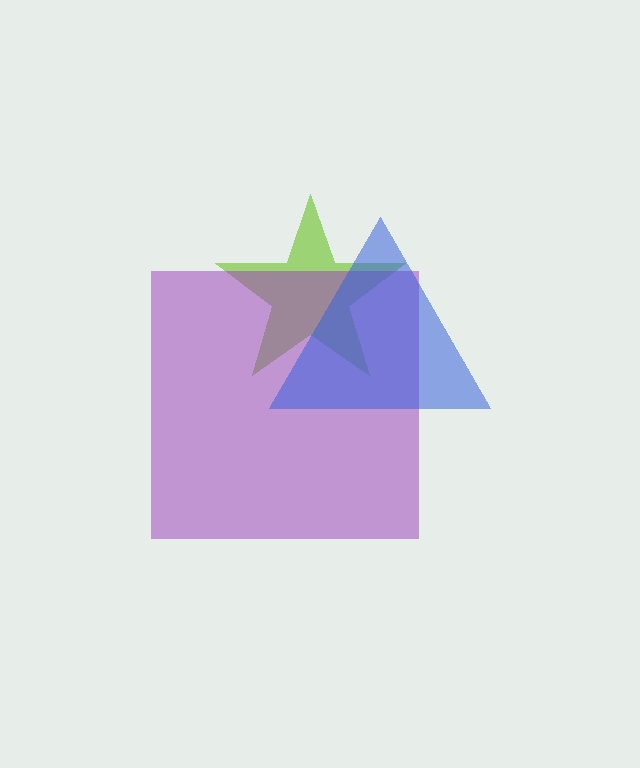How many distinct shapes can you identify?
There are 3 distinct shapes: a lime star, a purple square, a blue triangle.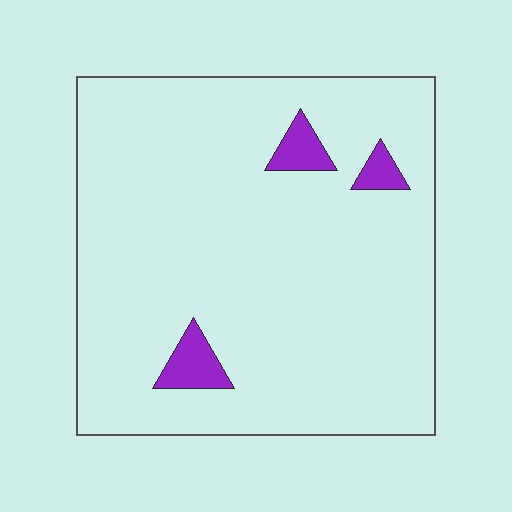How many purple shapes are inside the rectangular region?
3.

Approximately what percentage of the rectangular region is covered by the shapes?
Approximately 5%.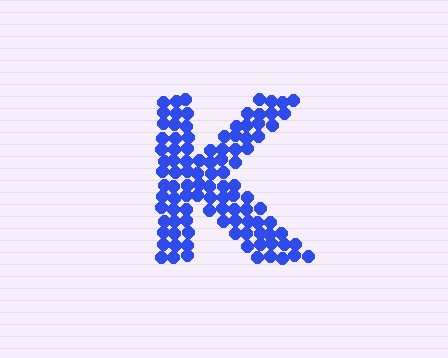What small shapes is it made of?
It is made of small circles.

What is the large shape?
The large shape is the letter K.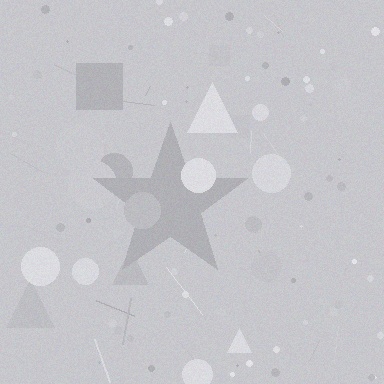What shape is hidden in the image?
A star is hidden in the image.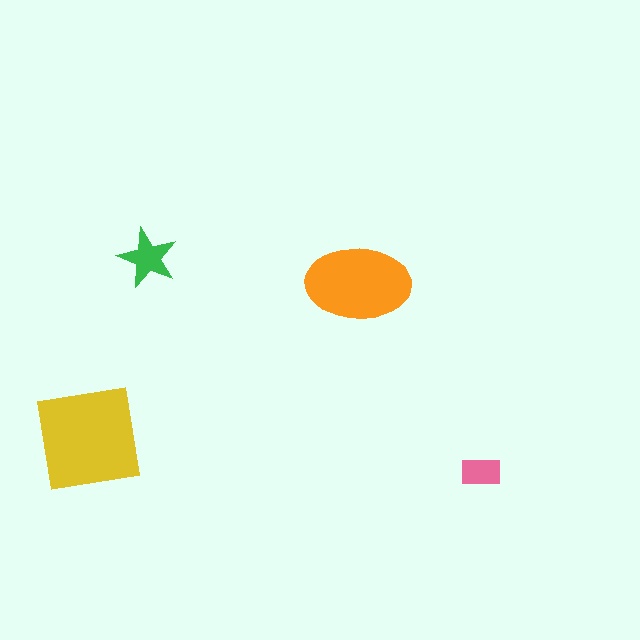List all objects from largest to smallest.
The yellow square, the orange ellipse, the green star, the pink rectangle.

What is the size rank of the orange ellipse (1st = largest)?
2nd.